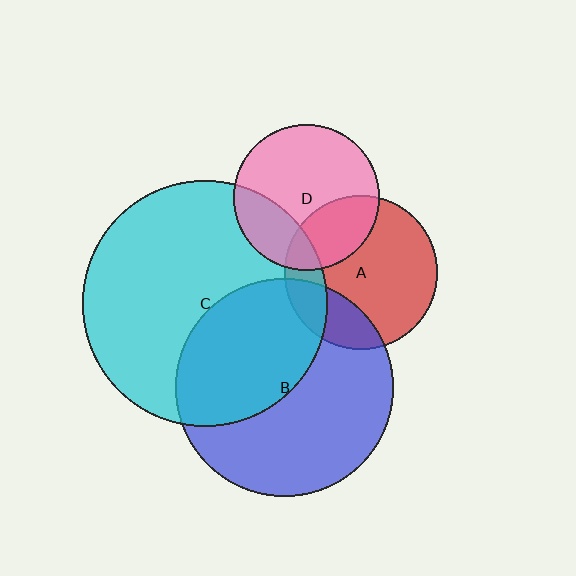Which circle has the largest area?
Circle C (cyan).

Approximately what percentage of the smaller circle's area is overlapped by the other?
Approximately 15%.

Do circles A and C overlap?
Yes.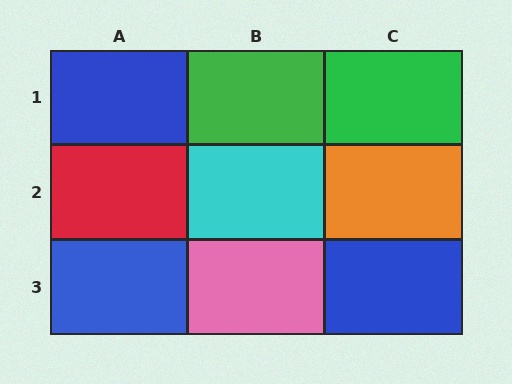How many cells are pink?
1 cell is pink.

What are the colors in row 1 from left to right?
Blue, green, green.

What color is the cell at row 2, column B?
Cyan.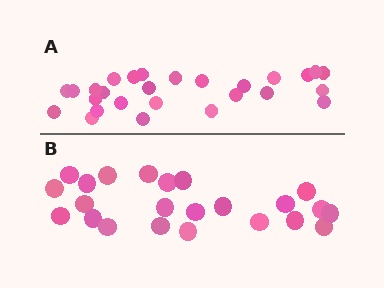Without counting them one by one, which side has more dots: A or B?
Region A (the top region) has more dots.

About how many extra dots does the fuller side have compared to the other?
Region A has about 4 more dots than region B.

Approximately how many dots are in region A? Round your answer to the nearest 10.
About 30 dots. (The exact count is 27, which rounds to 30.)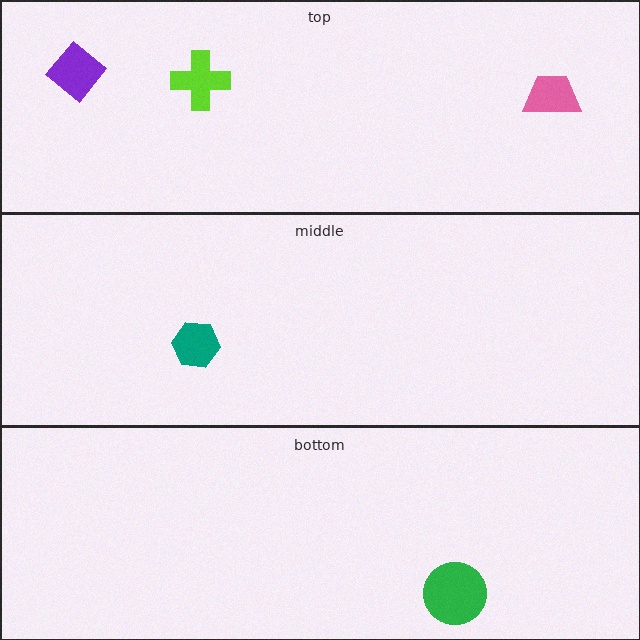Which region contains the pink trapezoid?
The top region.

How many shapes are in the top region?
3.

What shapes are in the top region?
The lime cross, the pink trapezoid, the purple diamond.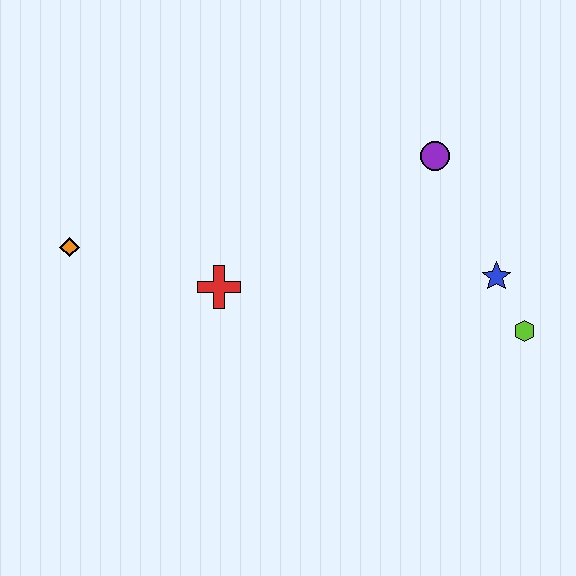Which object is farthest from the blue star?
The orange diamond is farthest from the blue star.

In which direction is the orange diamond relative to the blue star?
The orange diamond is to the left of the blue star.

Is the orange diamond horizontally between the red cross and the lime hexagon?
No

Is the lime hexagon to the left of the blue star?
No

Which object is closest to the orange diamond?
The red cross is closest to the orange diamond.